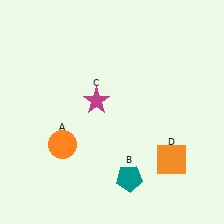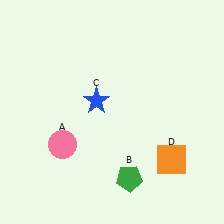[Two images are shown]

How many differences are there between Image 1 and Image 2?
There are 3 differences between the two images.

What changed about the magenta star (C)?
In Image 1, C is magenta. In Image 2, it changed to blue.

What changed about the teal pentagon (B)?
In Image 1, B is teal. In Image 2, it changed to green.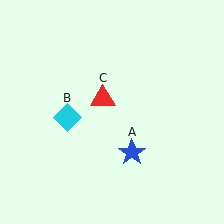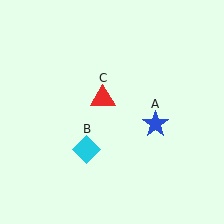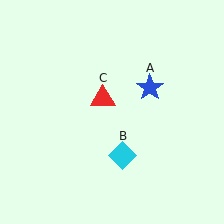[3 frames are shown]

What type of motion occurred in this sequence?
The blue star (object A), cyan diamond (object B) rotated counterclockwise around the center of the scene.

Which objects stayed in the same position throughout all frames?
Red triangle (object C) remained stationary.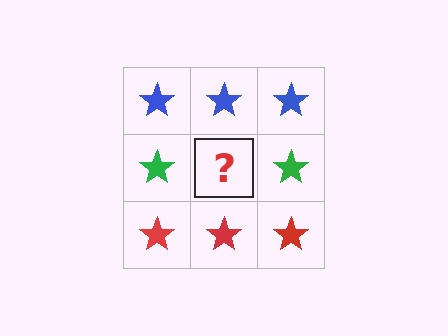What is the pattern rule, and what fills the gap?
The rule is that each row has a consistent color. The gap should be filled with a green star.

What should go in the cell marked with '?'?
The missing cell should contain a green star.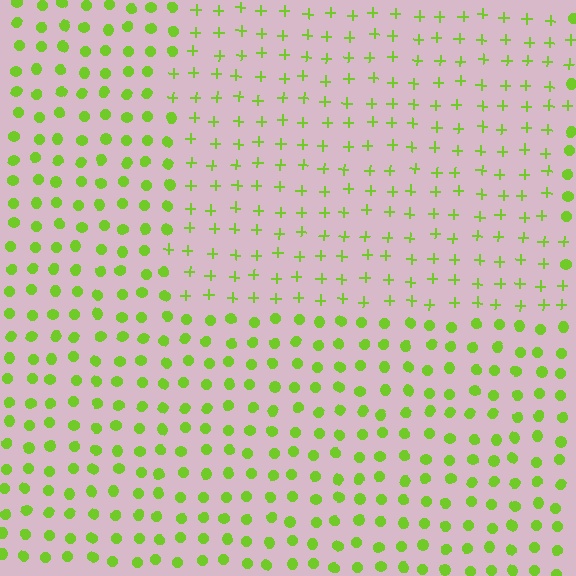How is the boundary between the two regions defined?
The boundary is defined by a change in element shape: plus signs inside vs. circles outside. All elements share the same color and spacing.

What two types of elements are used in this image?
The image uses plus signs inside the rectangle region and circles outside it.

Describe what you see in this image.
The image is filled with small lime elements arranged in a uniform grid. A rectangle-shaped region contains plus signs, while the surrounding area contains circles. The boundary is defined purely by the change in element shape.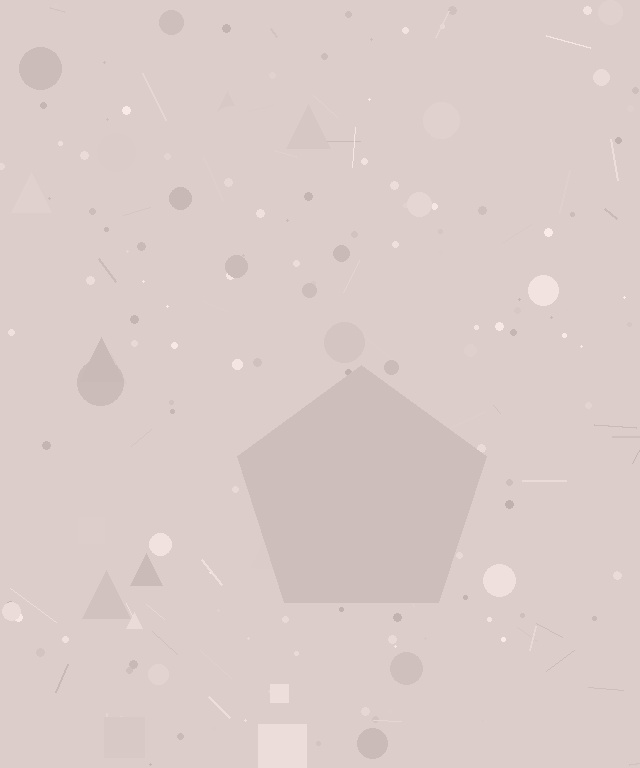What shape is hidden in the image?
A pentagon is hidden in the image.